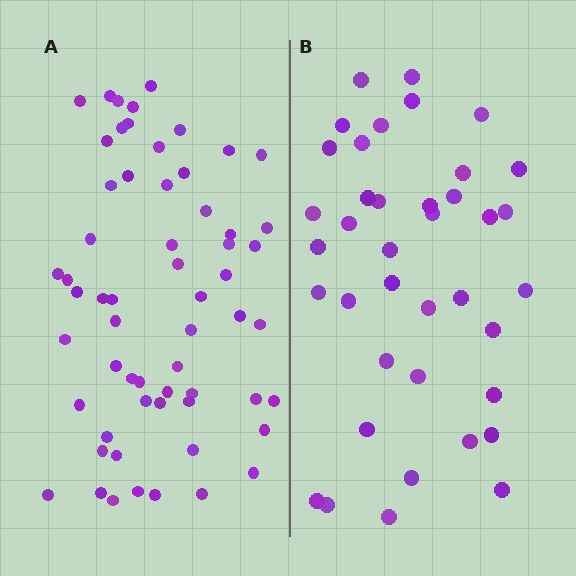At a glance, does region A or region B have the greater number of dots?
Region A (the left region) has more dots.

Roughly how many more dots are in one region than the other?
Region A has approximately 20 more dots than region B.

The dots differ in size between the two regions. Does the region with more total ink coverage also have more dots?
No. Region B has more total ink coverage because its dots are larger, but region A actually contains more individual dots. Total area can be misleading — the number of items is what matters here.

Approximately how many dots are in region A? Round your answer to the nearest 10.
About 60 dots.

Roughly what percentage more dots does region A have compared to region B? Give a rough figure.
About 55% more.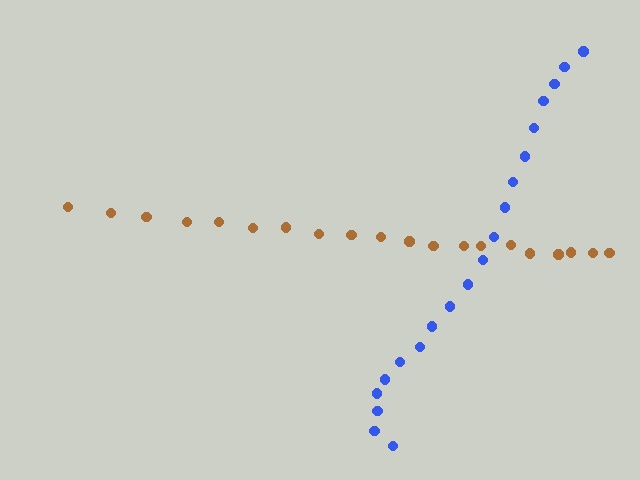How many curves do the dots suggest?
There are 2 distinct paths.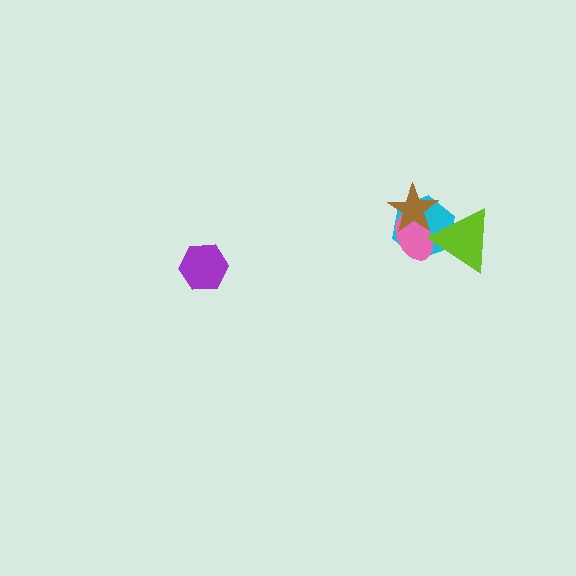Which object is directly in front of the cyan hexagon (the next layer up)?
The pink ellipse is directly in front of the cyan hexagon.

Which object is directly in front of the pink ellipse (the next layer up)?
The brown star is directly in front of the pink ellipse.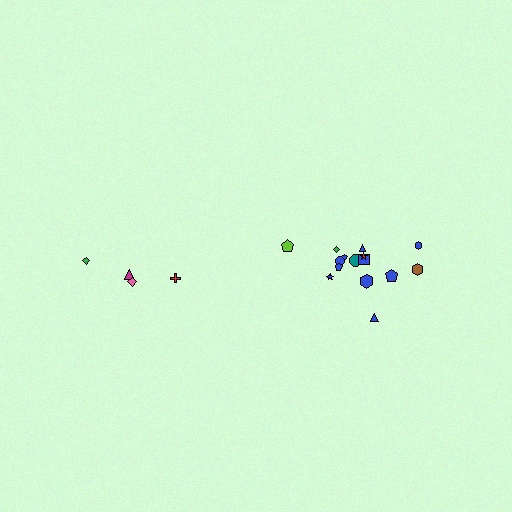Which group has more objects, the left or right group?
The right group.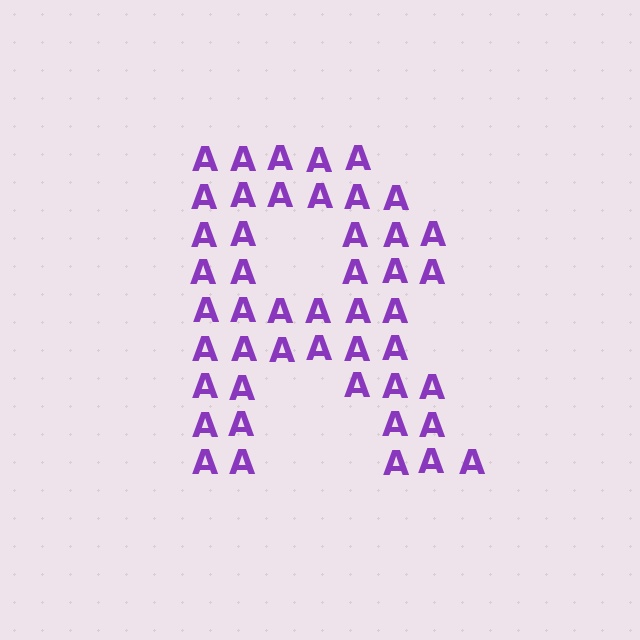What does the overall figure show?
The overall figure shows the letter R.